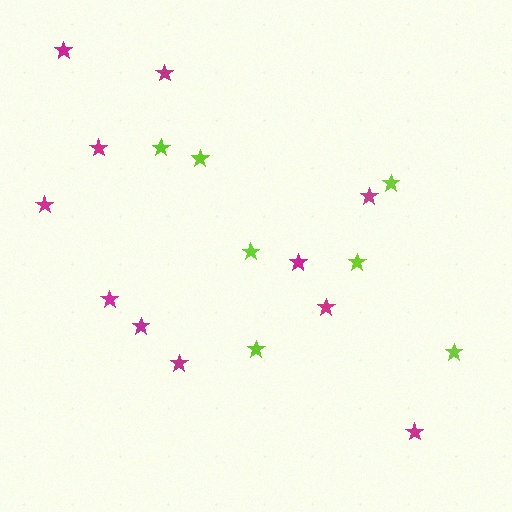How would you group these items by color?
There are 2 groups: one group of magenta stars (11) and one group of lime stars (7).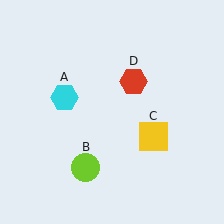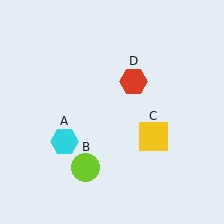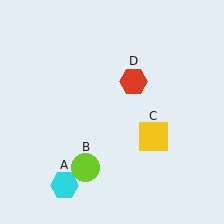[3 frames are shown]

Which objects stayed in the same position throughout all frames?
Lime circle (object B) and yellow square (object C) and red hexagon (object D) remained stationary.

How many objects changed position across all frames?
1 object changed position: cyan hexagon (object A).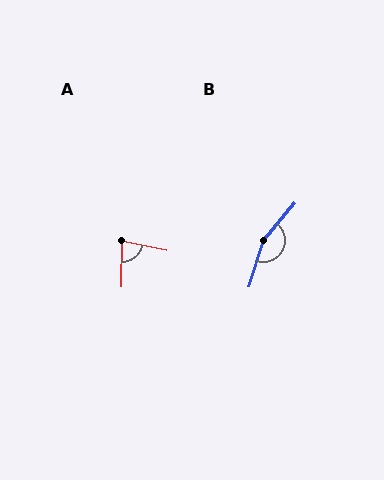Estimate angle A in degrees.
Approximately 78 degrees.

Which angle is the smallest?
A, at approximately 78 degrees.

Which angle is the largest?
B, at approximately 157 degrees.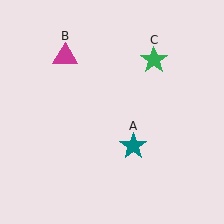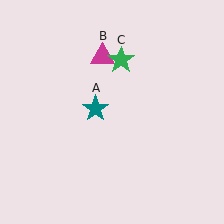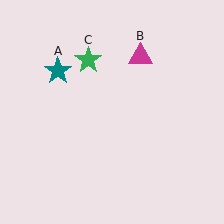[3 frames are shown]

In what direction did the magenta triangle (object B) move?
The magenta triangle (object B) moved right.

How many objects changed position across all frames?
3 objects changed position: teal star (object A), magenta triangle (object B), green star (object C).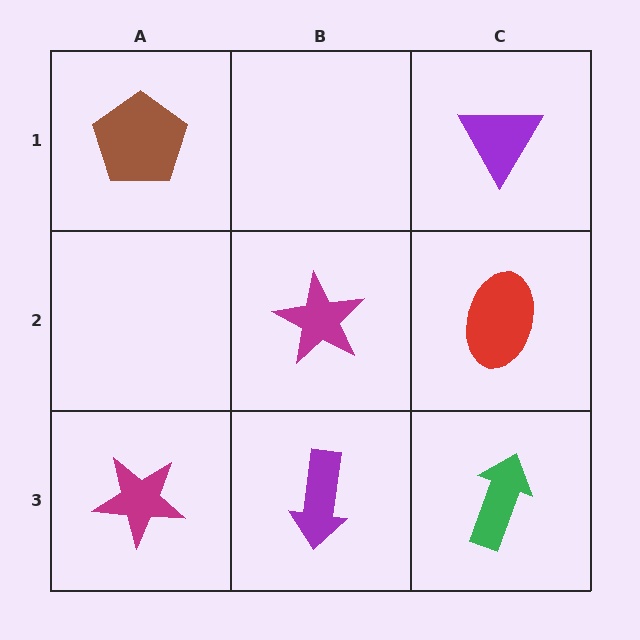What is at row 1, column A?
A brown pentagon.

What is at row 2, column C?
A red ellipse.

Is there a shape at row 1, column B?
No, that cell is empty.